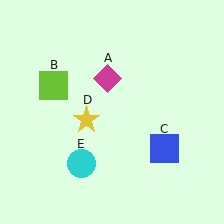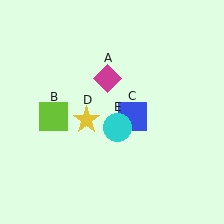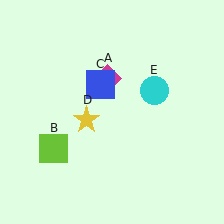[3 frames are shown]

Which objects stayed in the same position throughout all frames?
Magenta diamond (object A) and yellow star (object D) remained stationary.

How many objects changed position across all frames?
3 objects changed position: lime square (object B), blue square (object C), cyan circle (object E).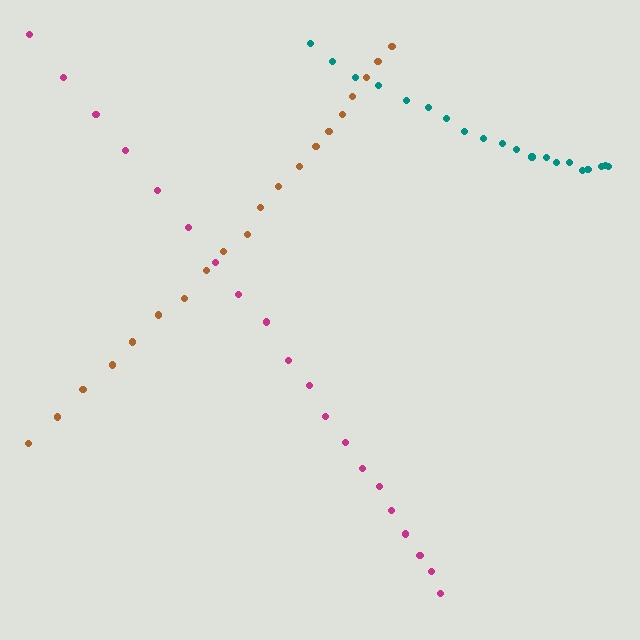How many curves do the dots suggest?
There are 3 distinct paths.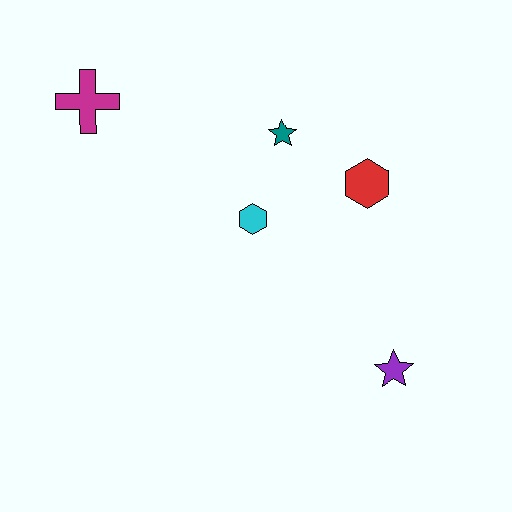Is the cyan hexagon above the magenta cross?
No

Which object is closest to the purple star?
The red hexagon is closest to the purple star.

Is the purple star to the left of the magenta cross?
No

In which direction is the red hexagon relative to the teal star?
The red hexagon is to the right of the teal star.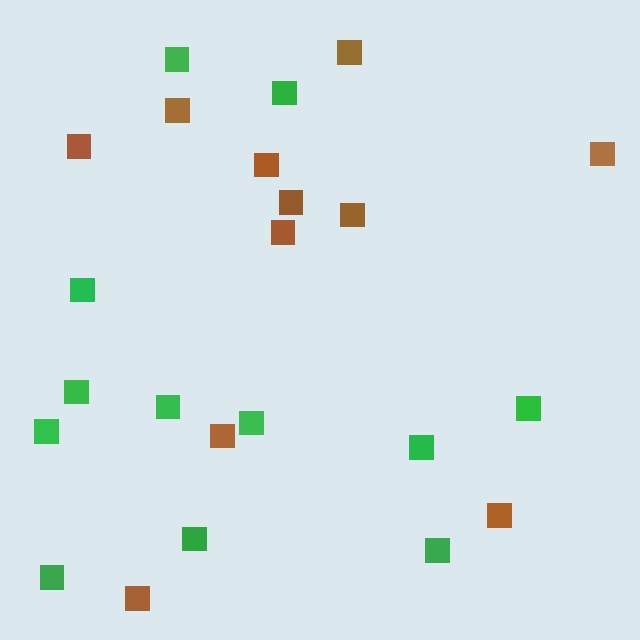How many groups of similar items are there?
There are 2 groups: one group of green squares (12) and one group of brown squares (11).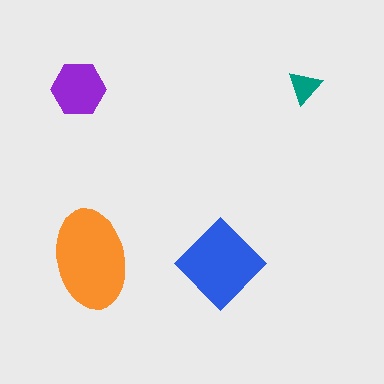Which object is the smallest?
The teal triangle.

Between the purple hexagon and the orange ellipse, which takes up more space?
The orange ellipse.